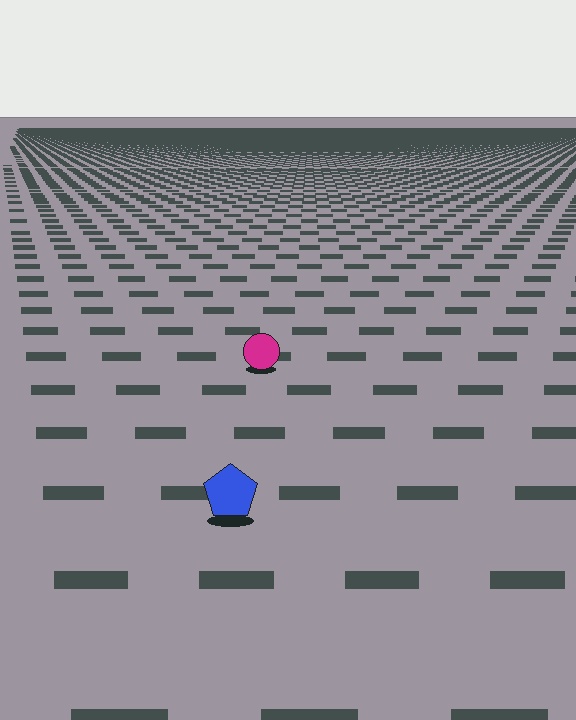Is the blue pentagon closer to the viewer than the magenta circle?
Yes. The blue pentagon is closer — you can tell from the texture gradient: the ground texture is coarser near it.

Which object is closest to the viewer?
The blue pentagon is closest. The texture marks near it are larger and more spread out.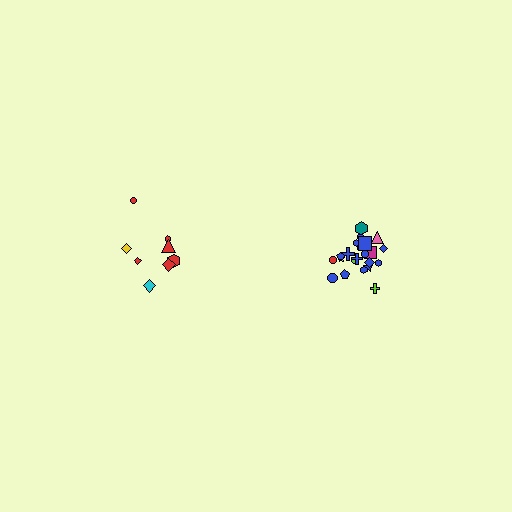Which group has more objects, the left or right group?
The right group.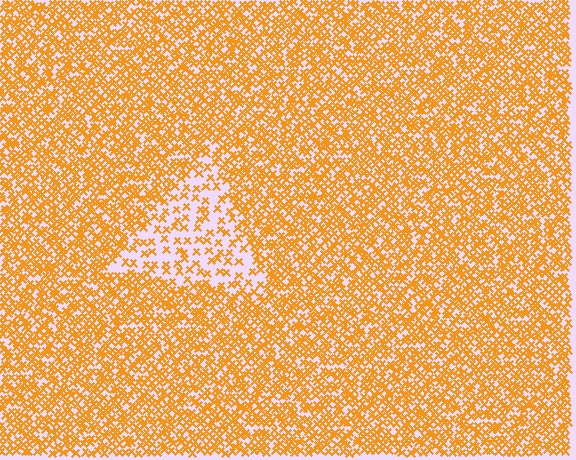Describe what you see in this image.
The image contains small orange elements arranged at two different densities. A triangle-shaped region is visible where the elements are less densely packed than the surrounding area.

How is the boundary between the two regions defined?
The boundary is defined by a change in element density (approximately 2.5x ratio). All elements are the same color, size, and shape.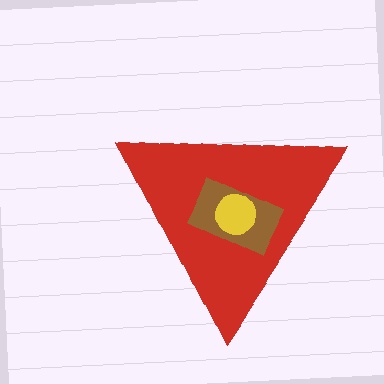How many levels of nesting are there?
3.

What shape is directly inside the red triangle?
The brown rectangle.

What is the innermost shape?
The yellow circle.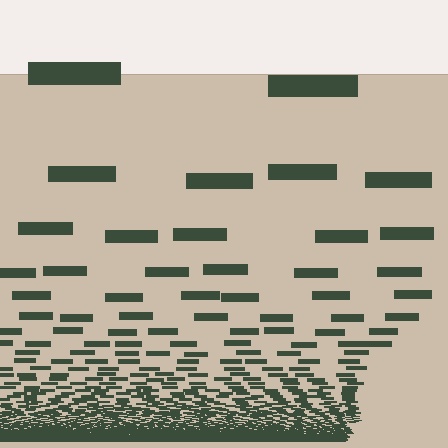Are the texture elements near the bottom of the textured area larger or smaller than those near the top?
Smaller. The gradient is inverted — elements near the bottom are smaller and denser.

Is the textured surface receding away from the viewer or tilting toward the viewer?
The surface appears to tilt toward the viewer. Texture elements get larger and sparser toward the top.